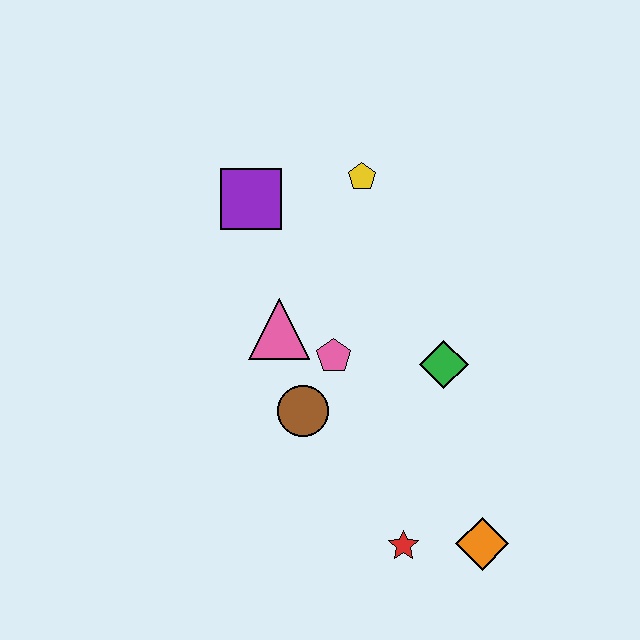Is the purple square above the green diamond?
Yes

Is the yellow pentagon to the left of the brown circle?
No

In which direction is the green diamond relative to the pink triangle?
The green diamond is to the right of the pink triangle.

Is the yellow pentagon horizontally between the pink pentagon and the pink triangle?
No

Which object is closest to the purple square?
The yellow pentagon is closest to the purple square.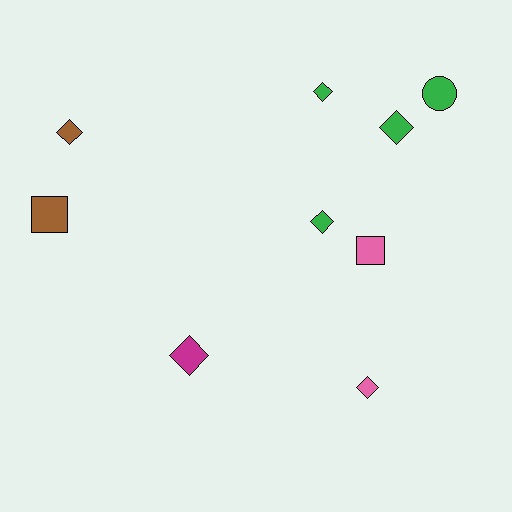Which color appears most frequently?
Green, with 4 objects.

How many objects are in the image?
There are 9 objects.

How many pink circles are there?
There are no pink circles.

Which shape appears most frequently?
Diamond, with 6 objects.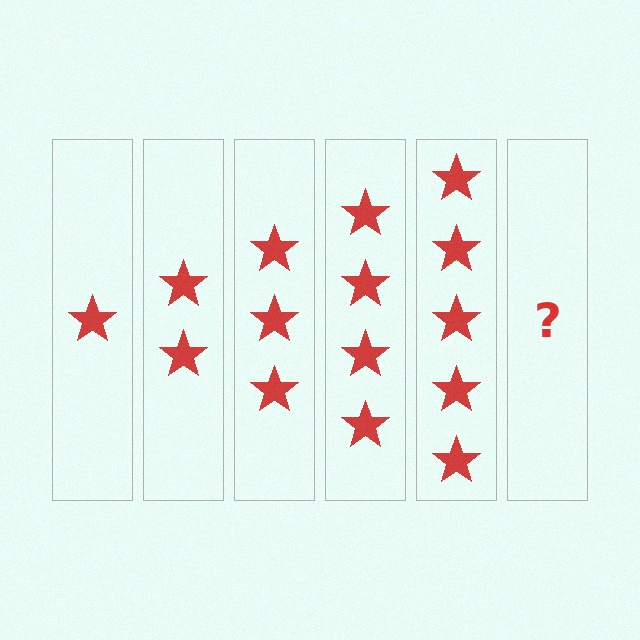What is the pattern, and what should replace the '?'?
The pattern is that each step adds one more star. The '?' should be 6 stars.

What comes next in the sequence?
The next element should be 6 stars.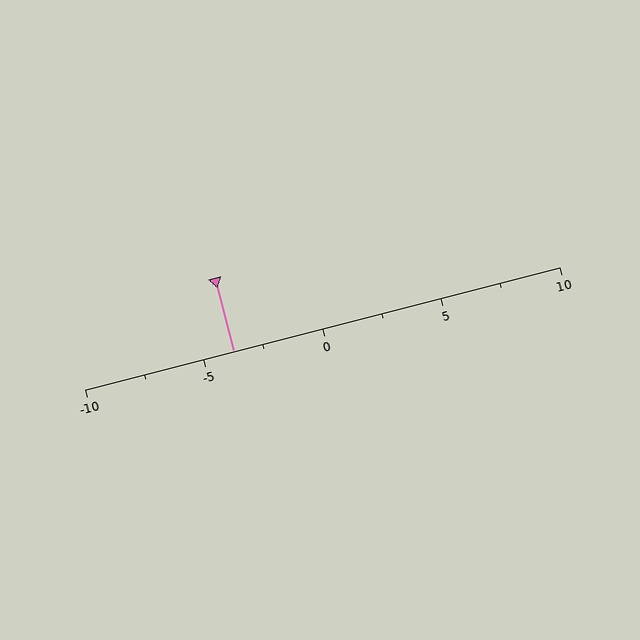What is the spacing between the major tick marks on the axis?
The major ticks are spaced 5 apart.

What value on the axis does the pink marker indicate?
The marker indicates approximately -3.8.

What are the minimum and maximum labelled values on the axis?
The axis runs from -10 to 10.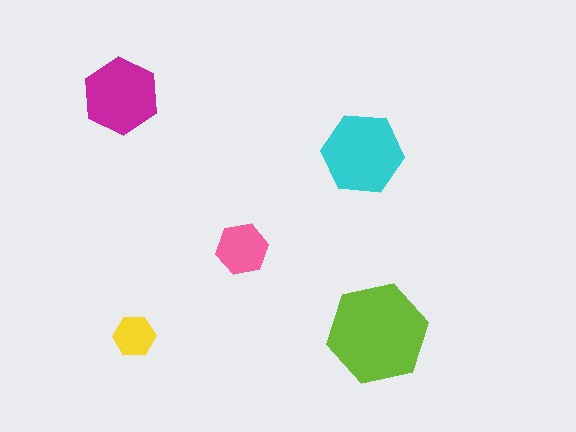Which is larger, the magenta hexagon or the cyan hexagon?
The cyan one.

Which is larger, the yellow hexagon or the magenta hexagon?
The magenta one.